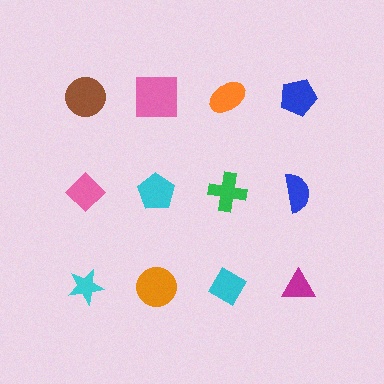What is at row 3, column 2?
An orange circle.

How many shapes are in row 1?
4 shapes.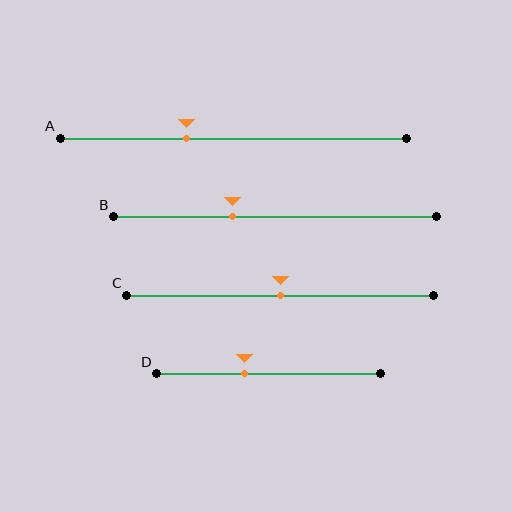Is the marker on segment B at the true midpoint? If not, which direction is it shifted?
No, the marker on segment B is shifted to the left by about 13% of the segment length.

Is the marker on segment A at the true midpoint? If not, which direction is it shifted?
No, the marker on segment A is shifted to the left by about 13% of the segment length.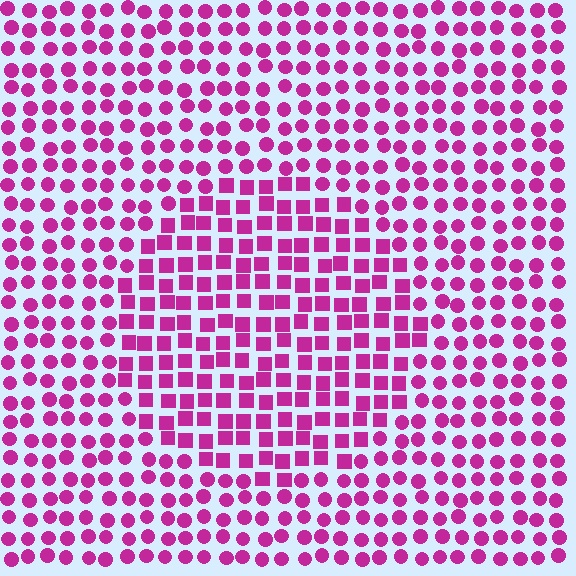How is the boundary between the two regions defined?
The boundary is defined by a change in element shape: squares inside vs. circles outside. All elements share the same color and spacing.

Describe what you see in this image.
The image is filled with small magenta elements arranged in a uniform grid. A circle-shaped region contains squares, while the surrounding area contains circles. The boundary is defined purely by the change in element shape.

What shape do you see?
I see a circle.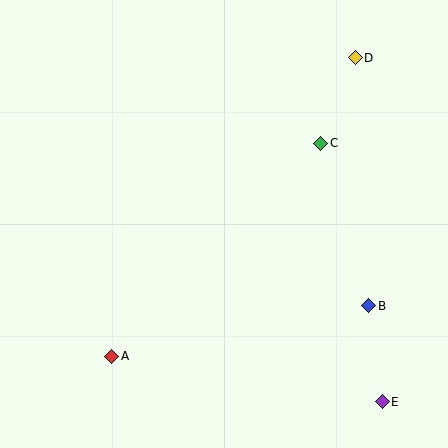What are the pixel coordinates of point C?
Point C is at (321, 143).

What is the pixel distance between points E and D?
The distance between E and D is 345 pixels.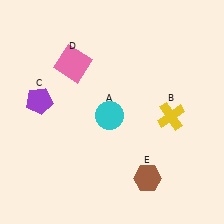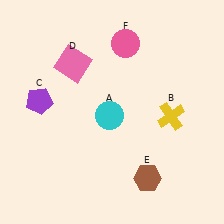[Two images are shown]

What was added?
A pink circle (F) was added in Image 2.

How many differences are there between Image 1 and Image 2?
There is 1 difference between the two images.